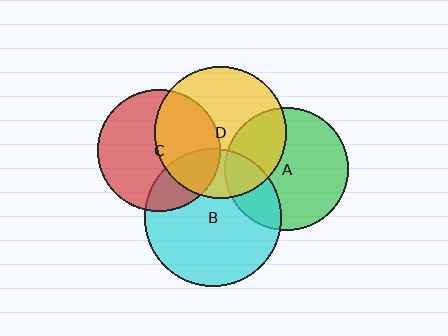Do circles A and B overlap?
Yes.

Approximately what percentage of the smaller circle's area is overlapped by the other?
Approximately 25%.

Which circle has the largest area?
Circle B (cyan).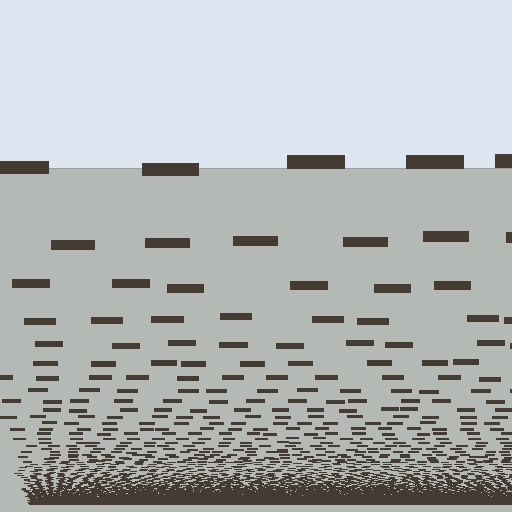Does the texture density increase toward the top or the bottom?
Density increases toward the bottom.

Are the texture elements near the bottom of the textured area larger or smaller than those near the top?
Smaller. The gradient is inverted — elements near the bottom are smaller and denser.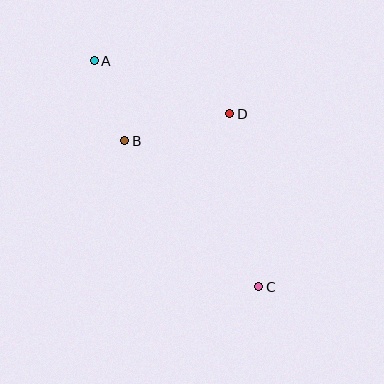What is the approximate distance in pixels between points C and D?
The distance between C and D is approximately 175 pixels.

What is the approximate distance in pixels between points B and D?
The distance between B and D is approximately 109 pixels.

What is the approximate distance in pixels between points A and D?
The distance between A and D is approximately 146 pixels.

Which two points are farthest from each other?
Points A and C are farthest from each other.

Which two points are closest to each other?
Points A and B are closest to each other.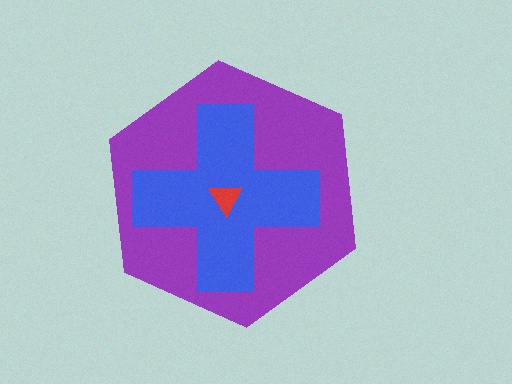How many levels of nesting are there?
3.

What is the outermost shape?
The purple hexagon.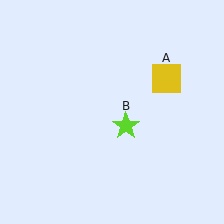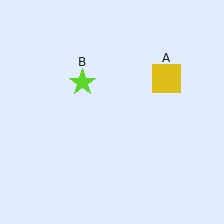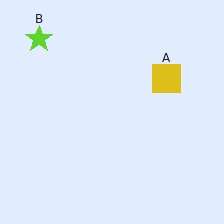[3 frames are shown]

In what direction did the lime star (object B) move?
The lime star (object B) moved up and to the left.